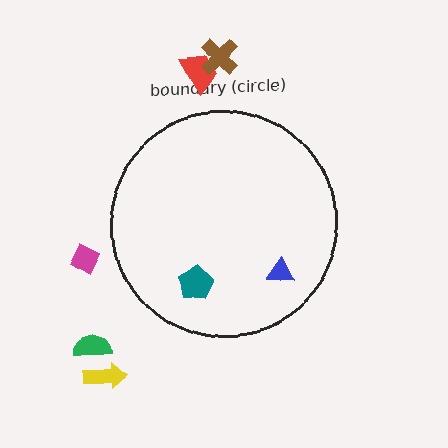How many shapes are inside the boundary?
2 inside, 5 outside.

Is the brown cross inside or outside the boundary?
Outside.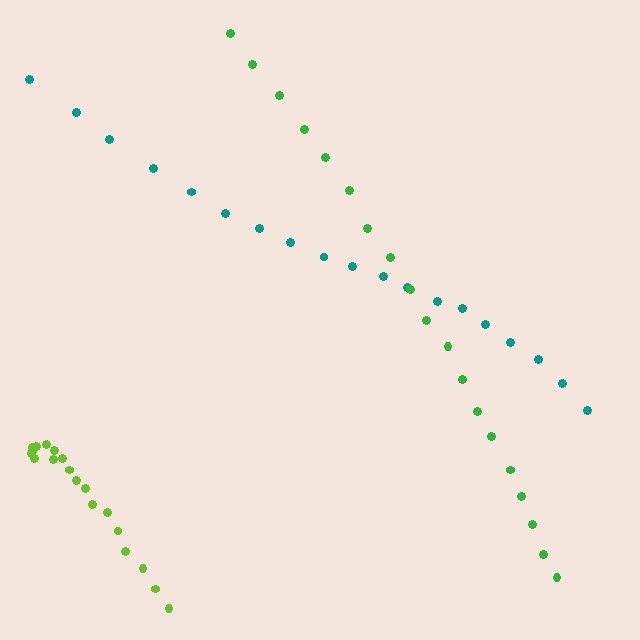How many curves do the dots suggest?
There are 3 distinct paths.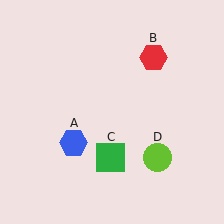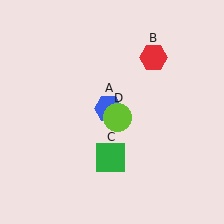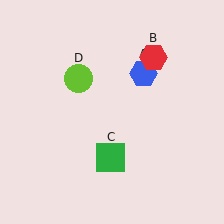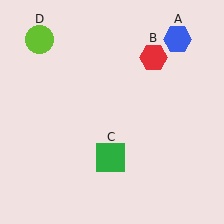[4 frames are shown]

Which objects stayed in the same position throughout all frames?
Red hexagon (object B) and green square (object C) remained stationary.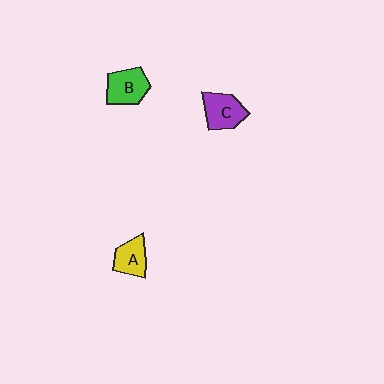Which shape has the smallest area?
Shape A (yellow).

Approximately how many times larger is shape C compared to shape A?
Approximately 1.2 times.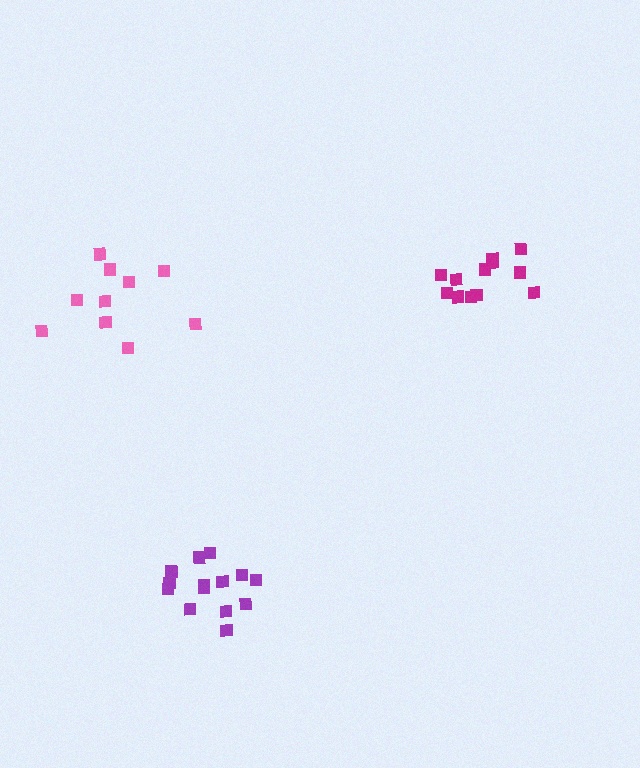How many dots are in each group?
Group 1: 12 dots, Group 2: 15 dots, Group 3: 10 dots (37 total).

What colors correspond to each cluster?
The clusters are colored: magenta, purple, pink.